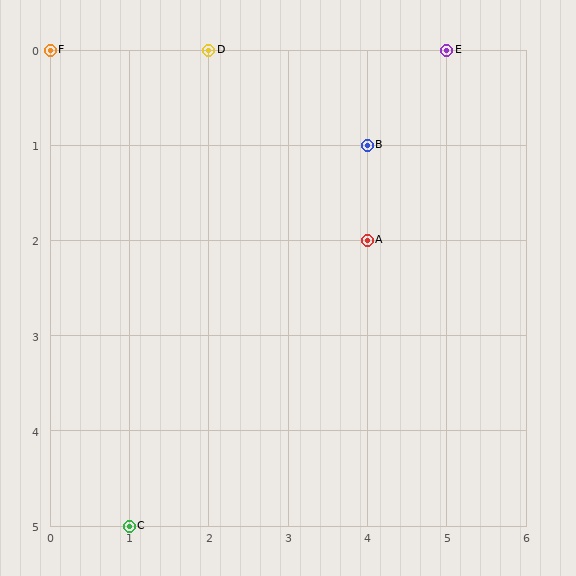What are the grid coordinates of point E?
Point E is at grid coordinates (5, 0).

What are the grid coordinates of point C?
Point C is at grid coordinates (1, 5).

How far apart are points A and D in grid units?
Points A and D are 2 columns and 2 rows apart (about 2.8 grid units diagonally).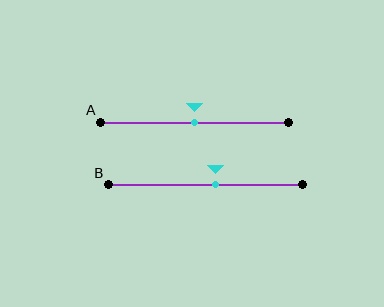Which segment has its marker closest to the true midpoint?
Segment A has its marker closest to the true midpoint.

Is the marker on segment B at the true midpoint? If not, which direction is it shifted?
No, the marker on segment B is shifted to the right by about 5% of the segment length.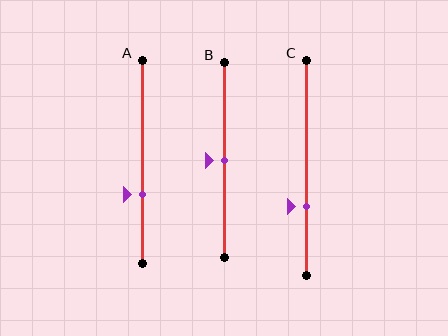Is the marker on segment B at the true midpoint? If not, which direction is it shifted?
Yes, the marker on segment B is at the true midpoint.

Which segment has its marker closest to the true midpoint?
Segment B has its marker closest to the true midpoint.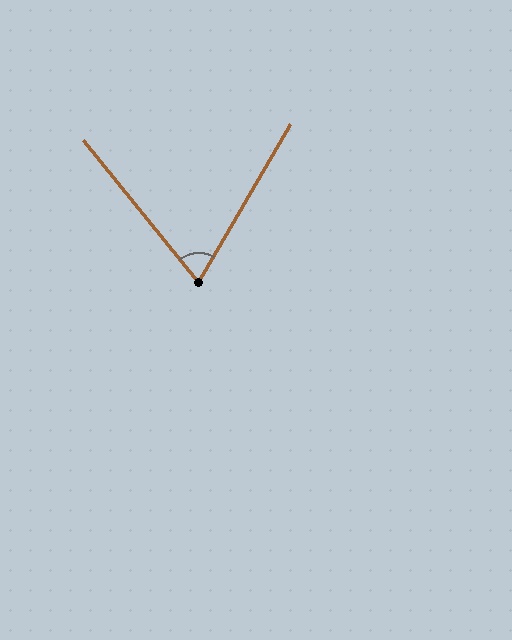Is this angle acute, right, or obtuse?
It is acute.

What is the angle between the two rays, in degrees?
Approximately 69 degrees.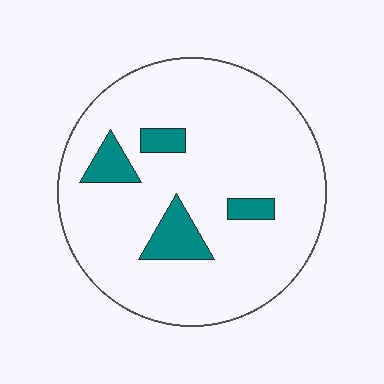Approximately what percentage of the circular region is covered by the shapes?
Approximately 10%.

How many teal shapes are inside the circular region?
4.